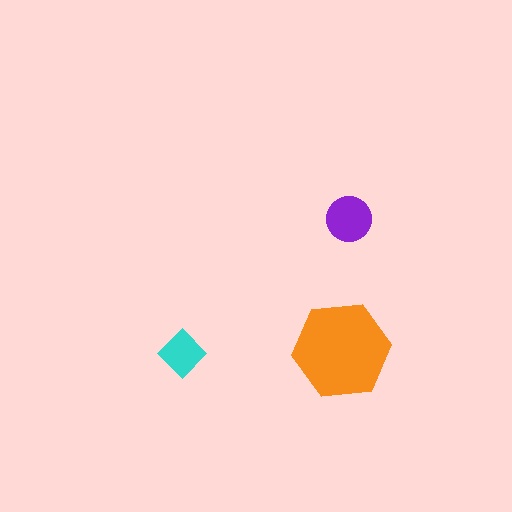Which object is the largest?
The orange hexagon.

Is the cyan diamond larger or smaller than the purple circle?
Smaller.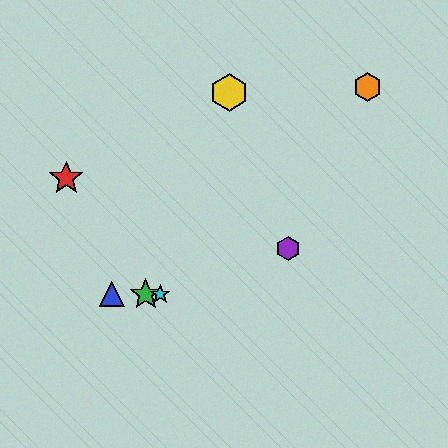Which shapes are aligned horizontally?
The blue triangle, the green star, the cyan star are aligned horizontally.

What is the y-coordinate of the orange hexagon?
The orange hexagon is at y≈87.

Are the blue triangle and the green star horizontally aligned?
Yes, both are at y≈294.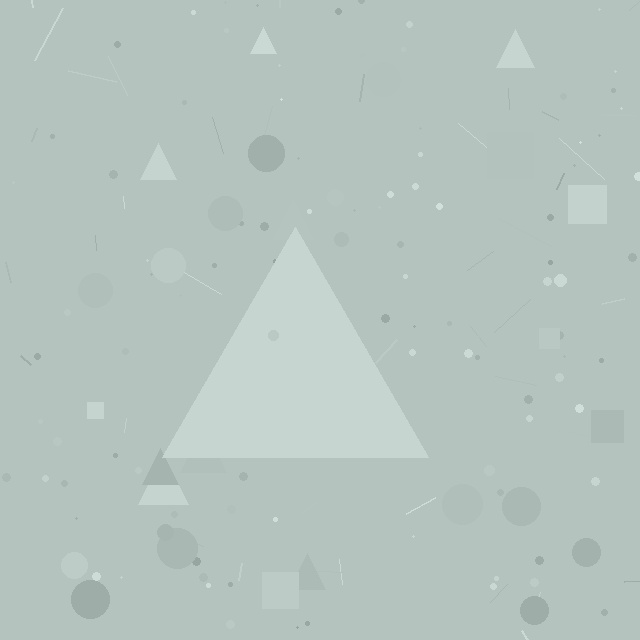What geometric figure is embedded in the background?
A triangle is embedded in the background.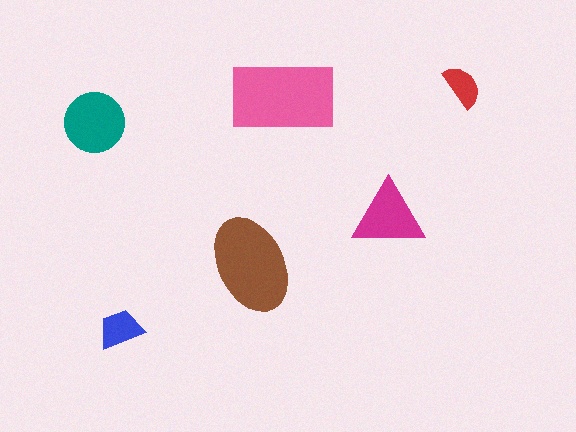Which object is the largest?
The pink rectangle.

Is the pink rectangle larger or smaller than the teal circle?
Larger.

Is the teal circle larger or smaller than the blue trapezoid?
Larger.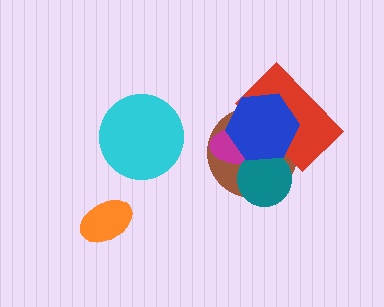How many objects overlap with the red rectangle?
4 objects overlap with the red rectangle.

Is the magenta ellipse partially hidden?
Yes, it is partially covered by another shape.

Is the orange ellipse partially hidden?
No, no other shape covers it.